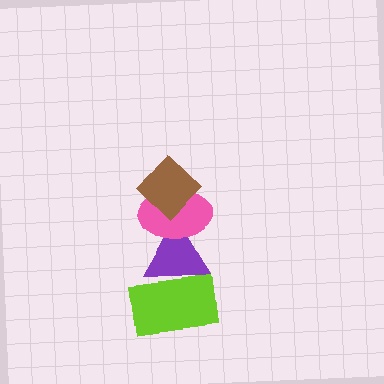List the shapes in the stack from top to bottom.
From top to bottom: the brown diamond, the pink ellipse, the purple triangle, the lime rectangle.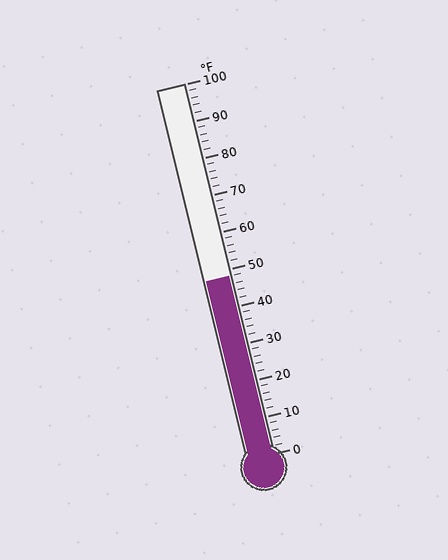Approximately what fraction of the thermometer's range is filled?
The thermometer is filled to approximately 50% of its range.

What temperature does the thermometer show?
The thermometer shows approximately 48°F.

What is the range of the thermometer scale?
The thermometer scale ranges from 0°F to 100°F.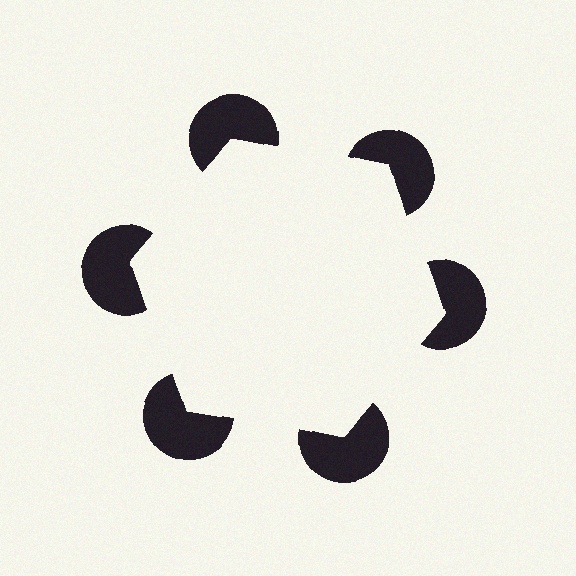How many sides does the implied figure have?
6 sides.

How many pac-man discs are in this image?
There are 6 — one at each vertex of the illusory hexagon.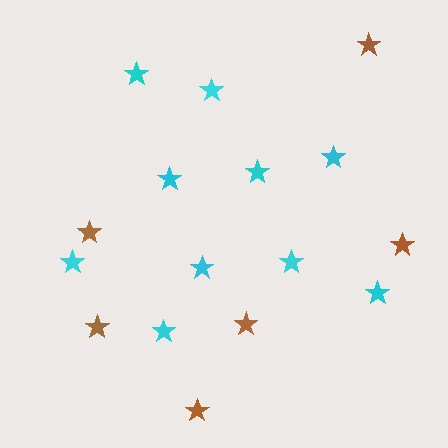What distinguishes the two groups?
There are 2 groups: one group of brown stars (6) and one group of cyan stars (10).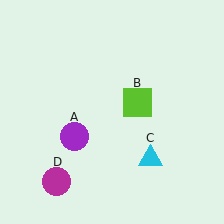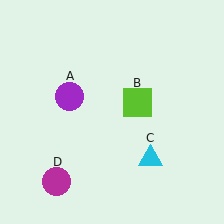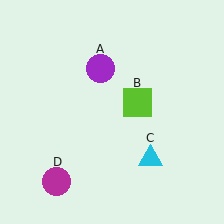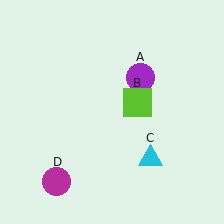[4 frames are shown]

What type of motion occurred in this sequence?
The purple circle (object A) rotated clockwise around the center of the scene.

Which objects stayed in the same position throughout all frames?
Lime square (object B) and cyan triangle (object C) and magenta circle (object D) remained stationary.